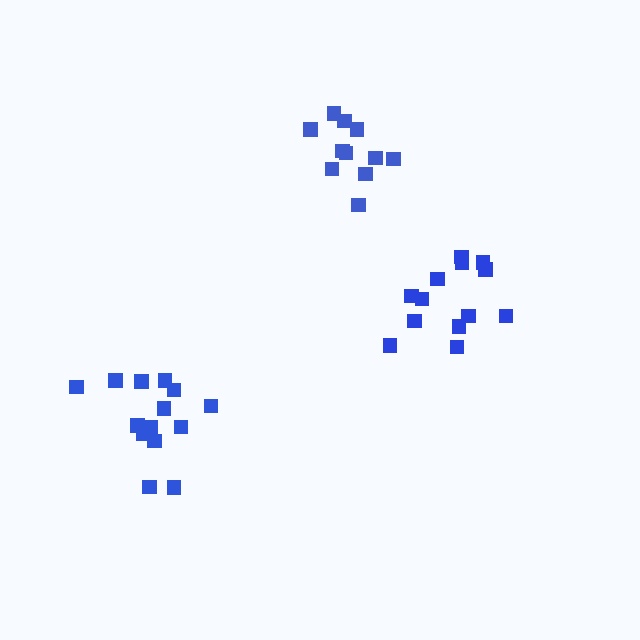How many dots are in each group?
Group 1: 13 dots, Group 2: 11 dots, Group 3: 14 dots (38 total).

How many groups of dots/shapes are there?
There are 3 groups.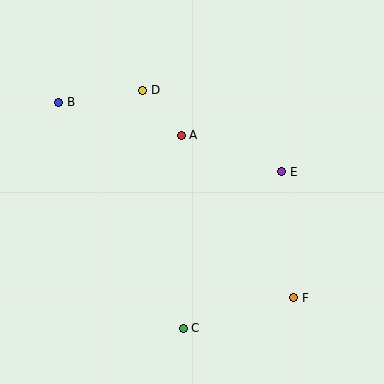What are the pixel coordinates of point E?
Point E is at (282, 172).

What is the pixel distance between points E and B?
The distance between E and B is 234 pixels.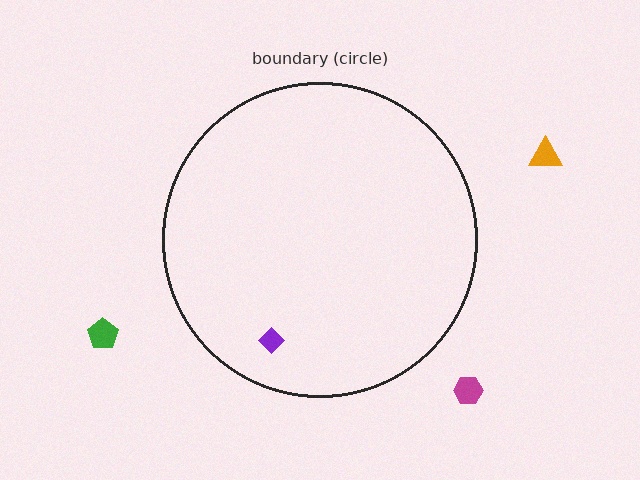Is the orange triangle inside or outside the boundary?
Outside.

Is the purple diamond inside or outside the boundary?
Inside.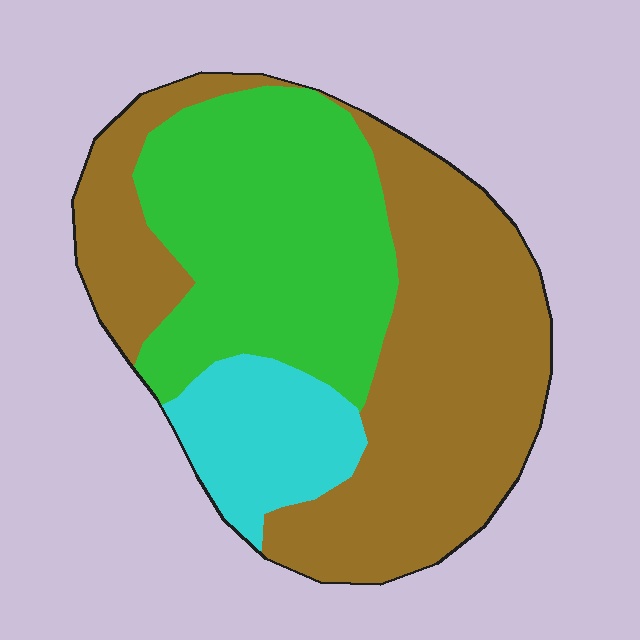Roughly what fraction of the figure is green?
Green takes up between a third and a half of the figure.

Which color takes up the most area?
Brown, at roughly 50%.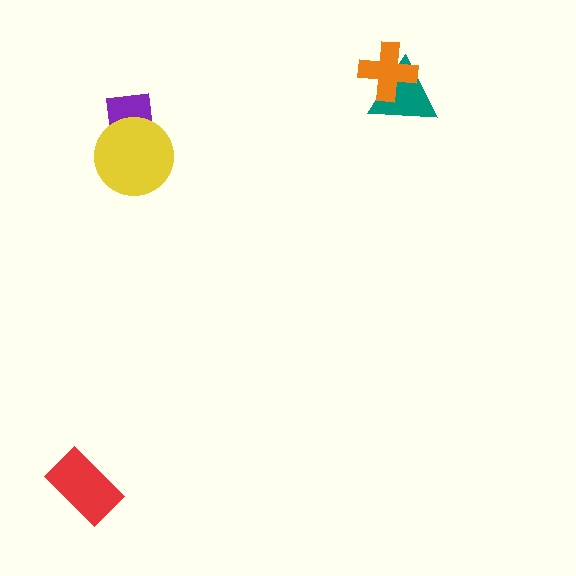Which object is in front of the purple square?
The yellow circle is in front of the purple square.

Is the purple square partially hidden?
Yes, it is partially covered by another shape.